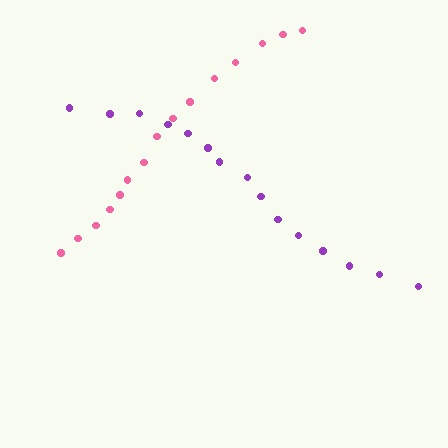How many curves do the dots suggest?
There are 2 distinct paths.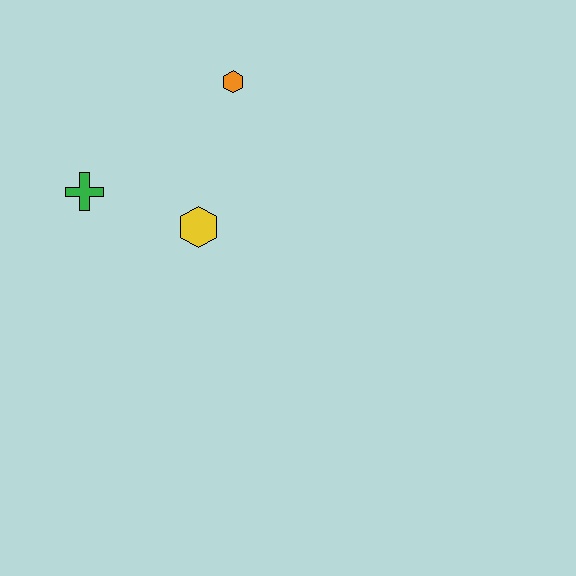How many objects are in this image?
There are 3 objects.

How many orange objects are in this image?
There is 1 orange object.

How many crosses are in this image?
There is 1 cross.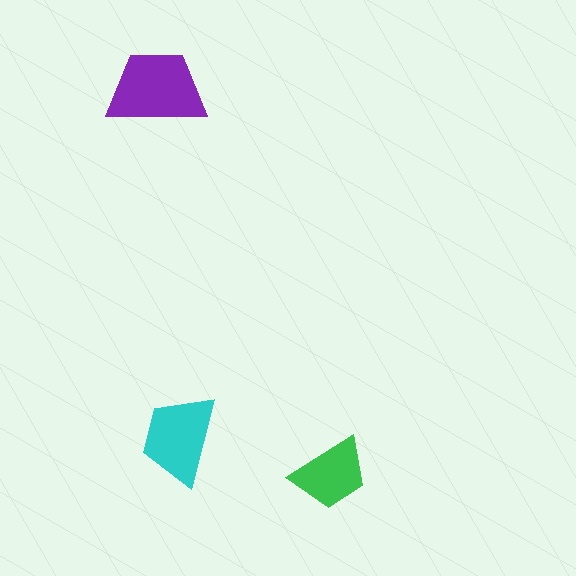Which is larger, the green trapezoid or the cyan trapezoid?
The cyan one.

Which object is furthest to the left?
The purple trapezoid is leftmost.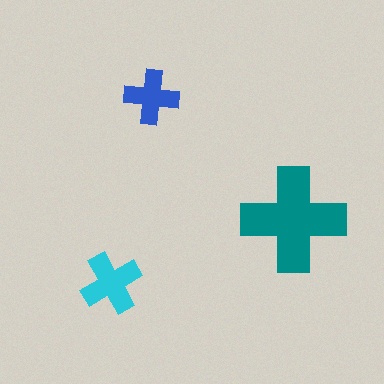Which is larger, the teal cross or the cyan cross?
The teal one.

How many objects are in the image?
There are 3 objects in the image.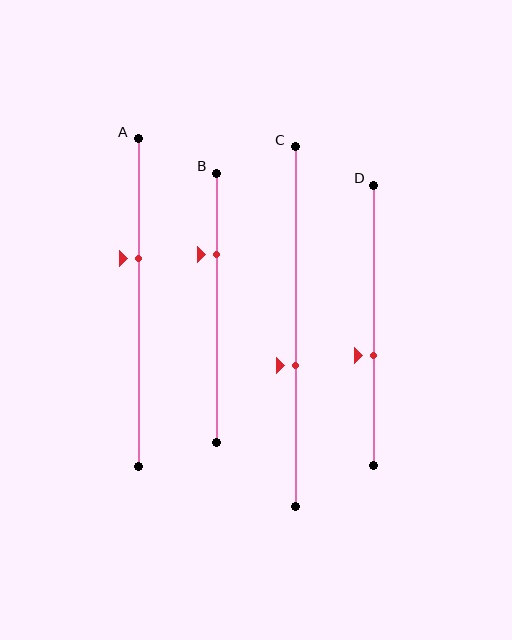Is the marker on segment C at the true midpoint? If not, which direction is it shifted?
No, the marker on segment C is shifted downward by about 11% of the segment length.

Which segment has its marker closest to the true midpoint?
Segment C has its marker closest to the true midpoint.